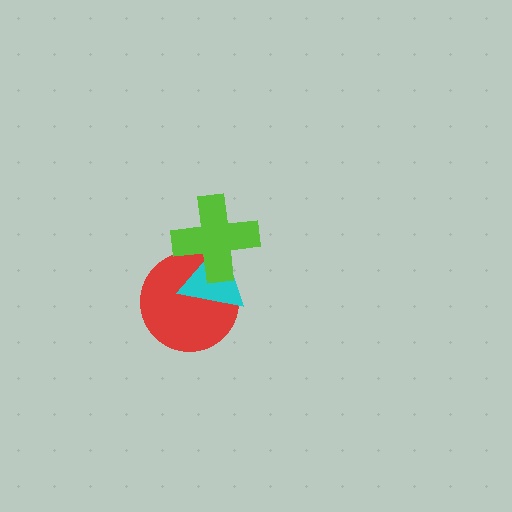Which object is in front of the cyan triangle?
The lime cross is in front of the cyan triangle.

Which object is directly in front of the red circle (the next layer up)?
The cyan triangle is directly in front of the red circle.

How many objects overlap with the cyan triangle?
2 objects overlap with the cyan triangle.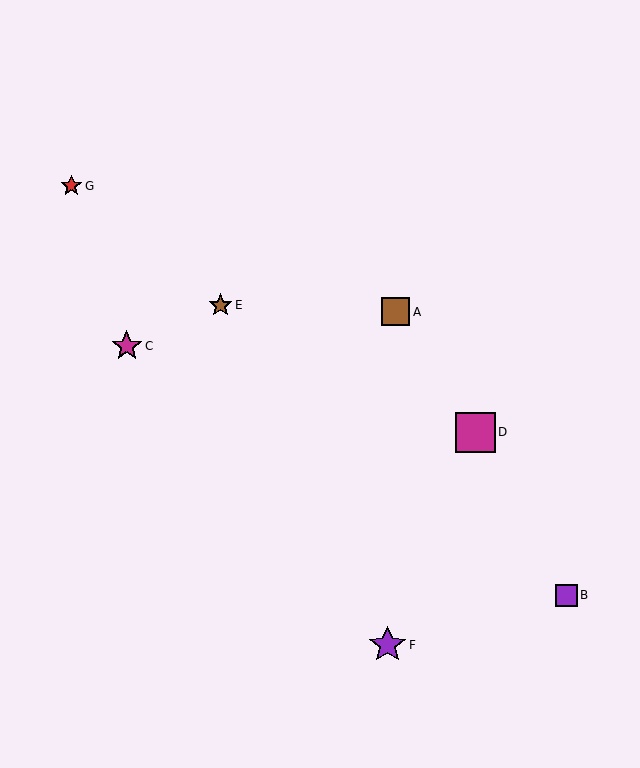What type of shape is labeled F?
Shape F is a purple star.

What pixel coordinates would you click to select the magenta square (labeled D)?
Click at (475, 432) to select the magenta square D.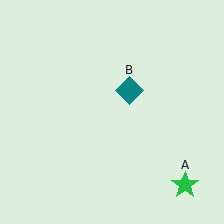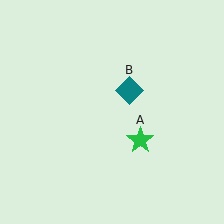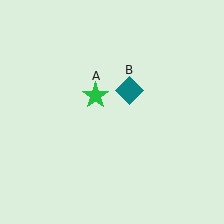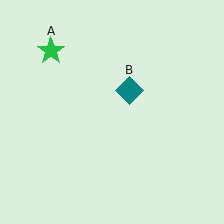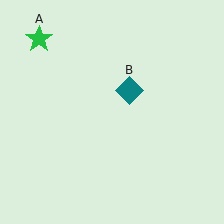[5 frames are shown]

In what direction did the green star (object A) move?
The green star (object A) moved up and to the left.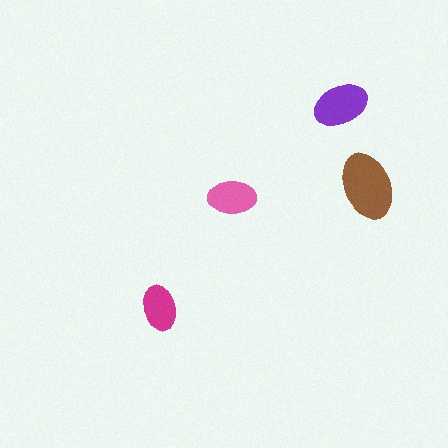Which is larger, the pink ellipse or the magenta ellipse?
The pink one.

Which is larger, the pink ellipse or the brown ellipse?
The brown one.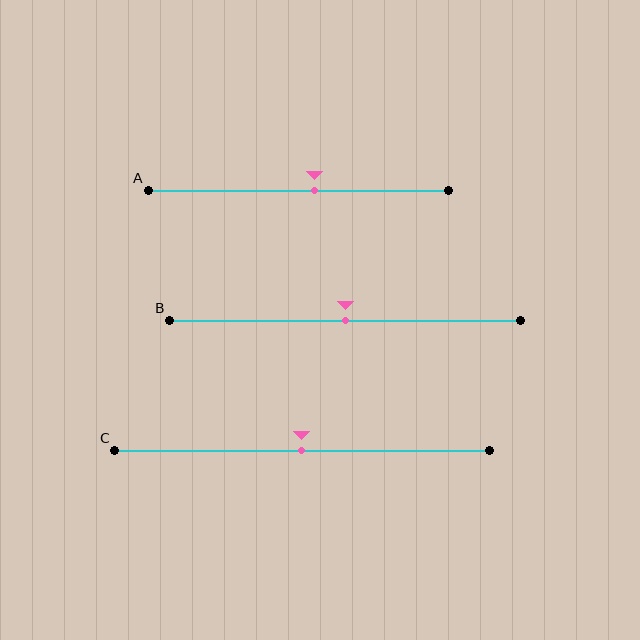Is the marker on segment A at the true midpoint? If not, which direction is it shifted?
No, the marker on segment A is shifted to the right by about 5% of the segment length.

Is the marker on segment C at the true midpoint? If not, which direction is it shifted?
Yes, the marker on segment C is at the true midpoint.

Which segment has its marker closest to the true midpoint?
Segment B has its marker closest to the true midpoint.